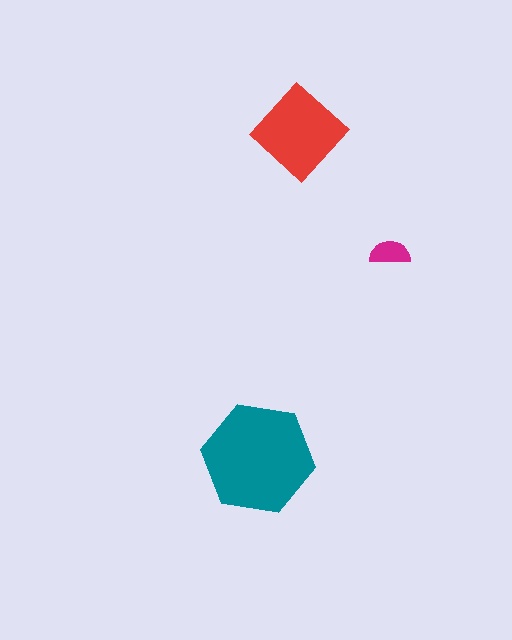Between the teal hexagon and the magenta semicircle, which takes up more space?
The teal hexagon.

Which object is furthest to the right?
The magenta semicircle is rightmost.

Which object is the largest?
The teal hexagon.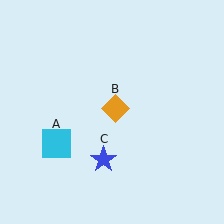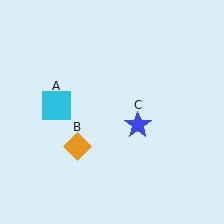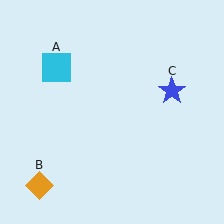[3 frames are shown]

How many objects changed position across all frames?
3 objects changed position: cyan square (object A), orange diamond (object B), blue star (object C).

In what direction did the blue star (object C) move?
The blue star (object C) moved up and to the right.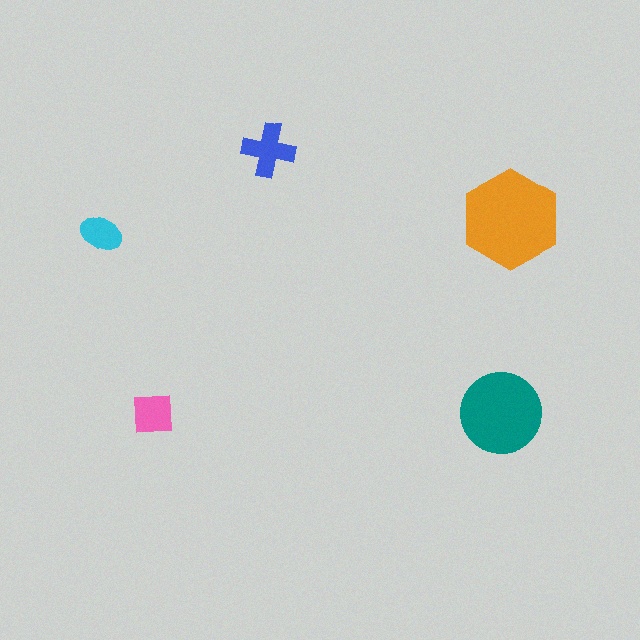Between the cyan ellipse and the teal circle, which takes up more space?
The teal circle.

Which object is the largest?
The orange hexagon.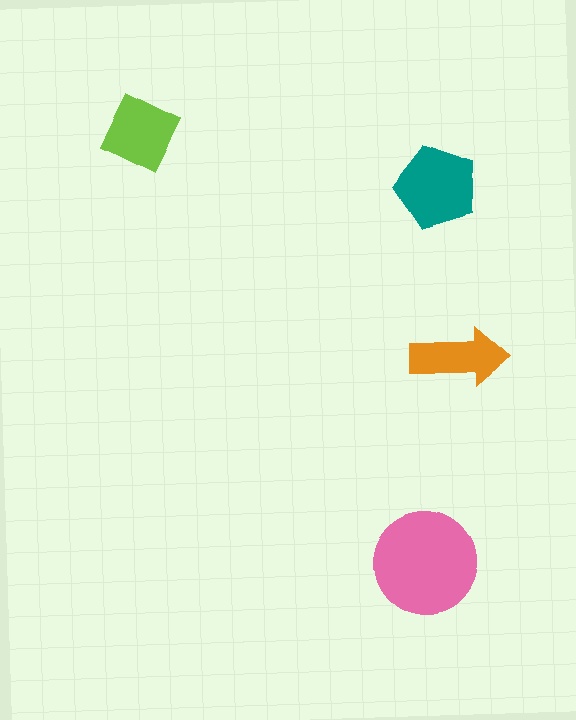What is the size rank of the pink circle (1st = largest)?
1st.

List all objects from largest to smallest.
The pink circle, the teal pentagon, the lime diamond, the orange arrow.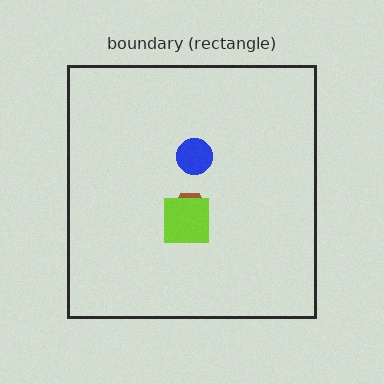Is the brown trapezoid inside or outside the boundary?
Inside.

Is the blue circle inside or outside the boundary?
Inside.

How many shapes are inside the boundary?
3 inside, 0 outside.